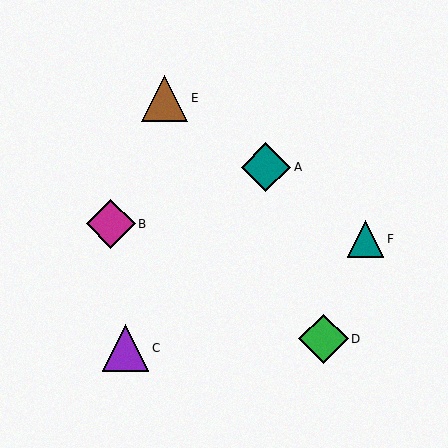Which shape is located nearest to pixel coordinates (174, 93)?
The brown triangle (labeled E) at (164, 98) is nearest to that location.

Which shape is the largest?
The teal diamond (labeled A) is the largest.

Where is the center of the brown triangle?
The center of the brown triangle is at (164, 98).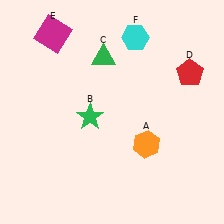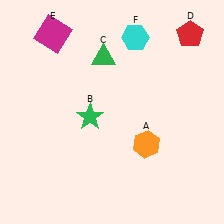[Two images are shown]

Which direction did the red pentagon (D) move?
The red pentagon (D) moved up.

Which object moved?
The red pentagon (D) moved up.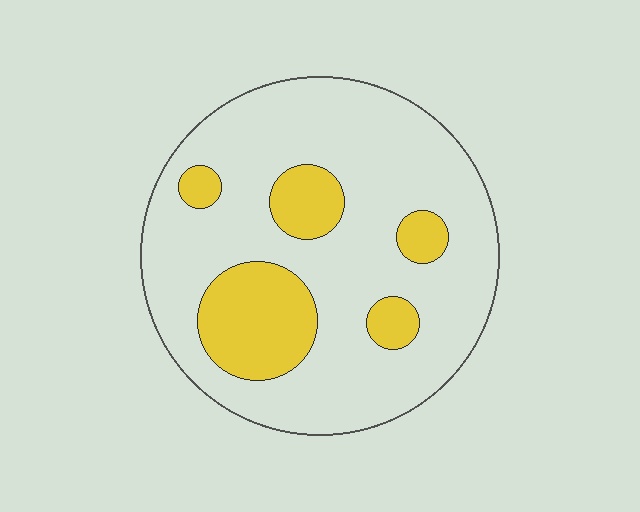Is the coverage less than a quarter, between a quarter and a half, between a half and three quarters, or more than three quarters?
Less than a quarter.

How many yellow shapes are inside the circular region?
5.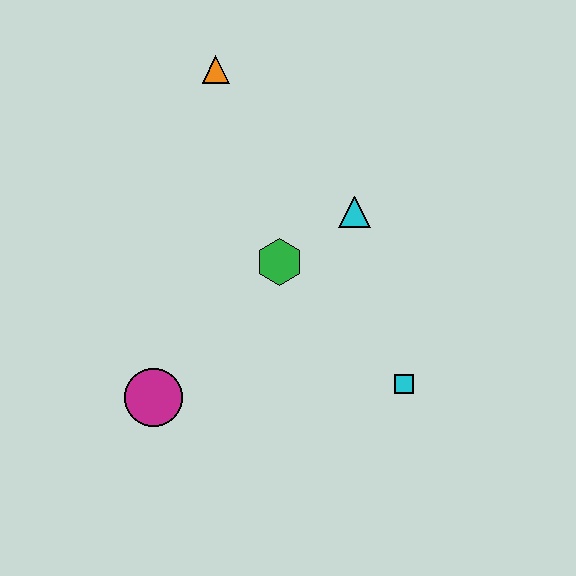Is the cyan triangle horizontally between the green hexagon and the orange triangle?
No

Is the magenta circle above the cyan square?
No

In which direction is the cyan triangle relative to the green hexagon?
The cyan triangle is to the right of the green hexagon.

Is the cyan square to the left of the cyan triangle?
No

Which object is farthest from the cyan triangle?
The magenta circle is farthest from the cyan triangle.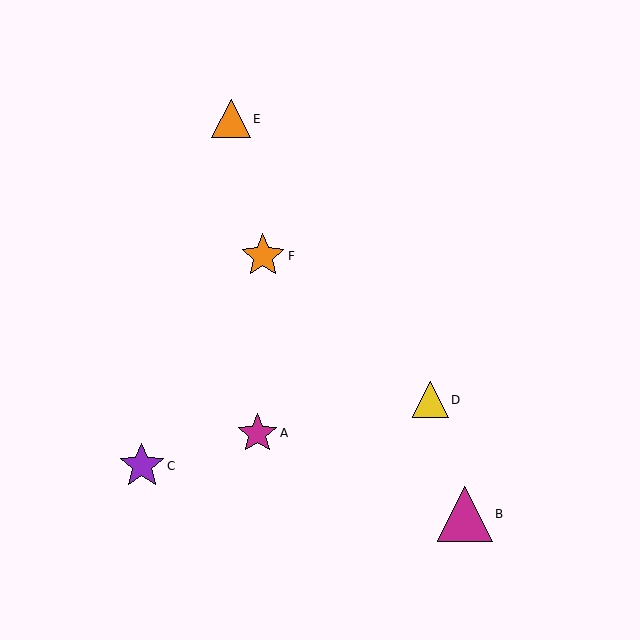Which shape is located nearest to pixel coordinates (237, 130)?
The orange triangle (labeled E) at (231, 119) is nearest to that location.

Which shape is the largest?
The magenta triangle (labeled B) is the largest.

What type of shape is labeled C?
Shape C is a purple star.